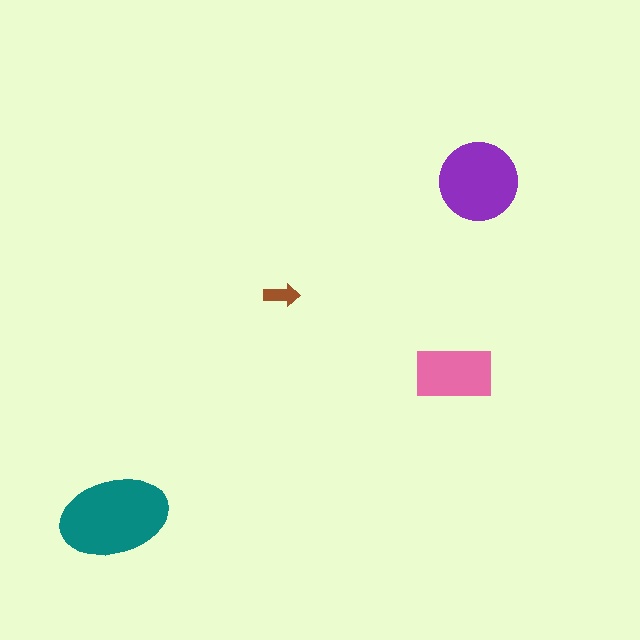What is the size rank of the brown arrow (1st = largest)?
4th.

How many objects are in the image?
There are 4 objects in the image.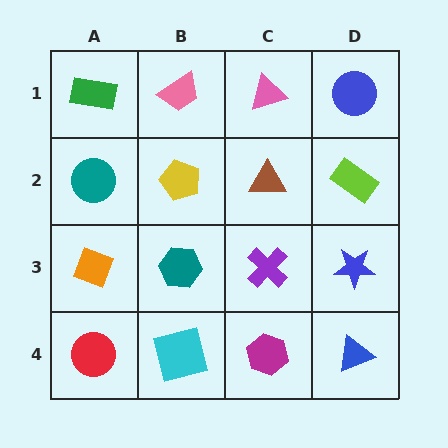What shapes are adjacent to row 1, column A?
A teal circle (row 2, column A), a pink trapezoid (row 1, column B).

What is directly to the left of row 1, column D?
A pink triangle.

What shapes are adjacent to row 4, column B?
A teal hexagon (row 3, column B), a red circle (row 4, column A), a magenta hexagon (row 4, column C).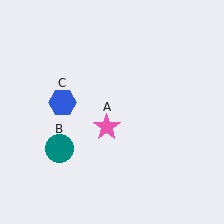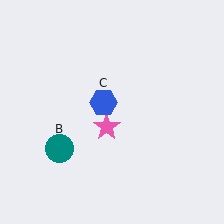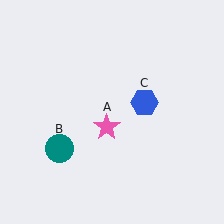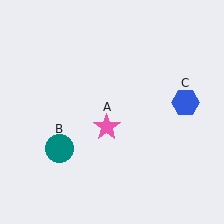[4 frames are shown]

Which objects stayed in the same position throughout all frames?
Pink star (object A) and teal circle (object B) remained stationary.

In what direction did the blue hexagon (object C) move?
The blue hexagon (object C) moved right.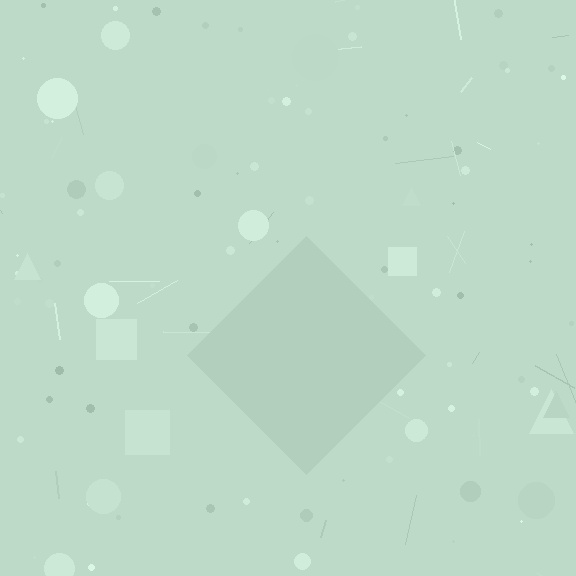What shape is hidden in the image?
A diamond is hidden in the image.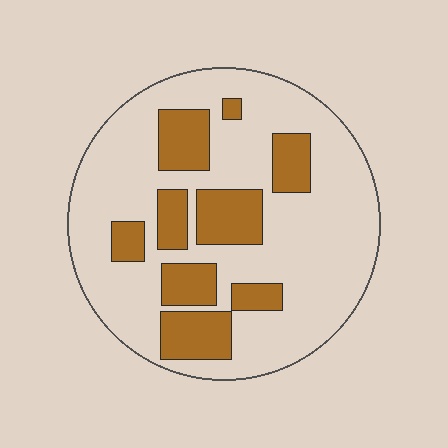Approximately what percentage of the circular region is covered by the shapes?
Approximately 25%.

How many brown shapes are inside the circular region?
9.